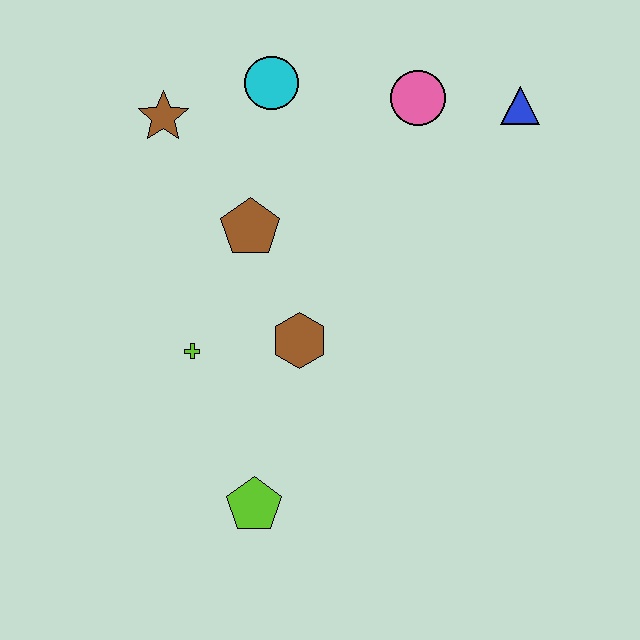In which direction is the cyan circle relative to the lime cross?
The cyan circle is above the lime cross.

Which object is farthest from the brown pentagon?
The blue triangle is farthest from the brown pentagon.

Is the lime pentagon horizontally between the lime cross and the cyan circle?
Yes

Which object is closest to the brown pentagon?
The brown hexagon is closest to the brown pentagon.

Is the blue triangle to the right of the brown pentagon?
Yes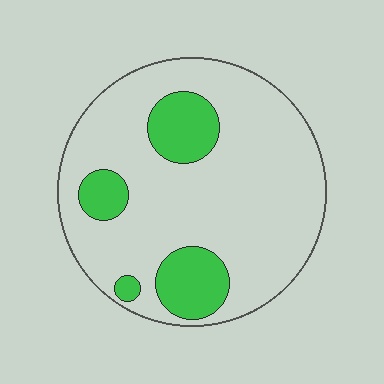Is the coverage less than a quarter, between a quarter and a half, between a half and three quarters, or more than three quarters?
Less than a quarter.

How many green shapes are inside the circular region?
4.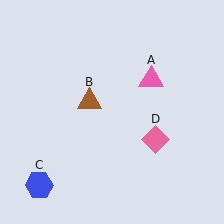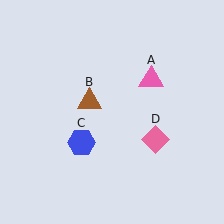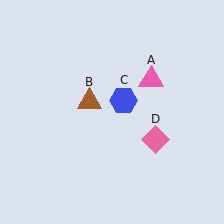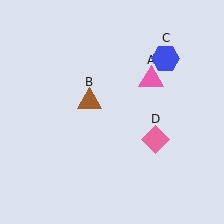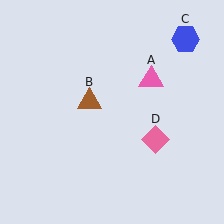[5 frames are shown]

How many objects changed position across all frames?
1 object changed position: blue hexagon (object C).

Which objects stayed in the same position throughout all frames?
Pink triangle (object A) and brown triangle (object B) and pink diamond (object D) remained stationary.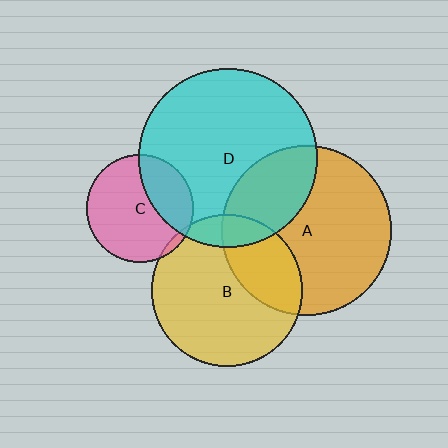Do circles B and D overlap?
Yes.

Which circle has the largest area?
Circle D (cyan).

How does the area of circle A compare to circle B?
Approximately 1.3 times.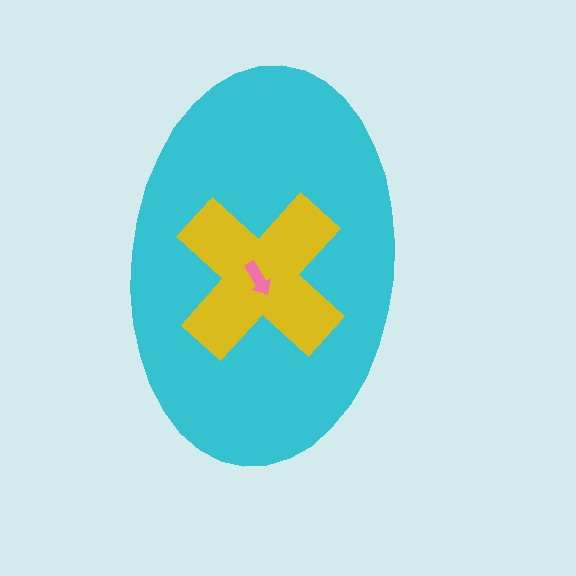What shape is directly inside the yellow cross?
The pink arrow.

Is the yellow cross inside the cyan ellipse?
Yes.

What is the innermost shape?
The pink arrow.